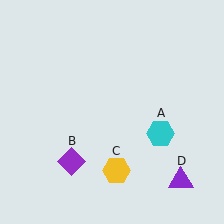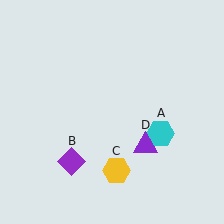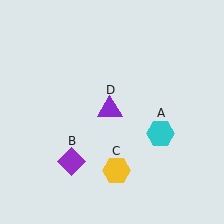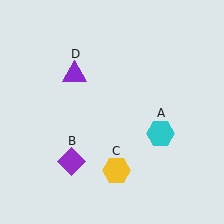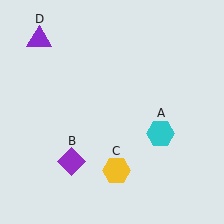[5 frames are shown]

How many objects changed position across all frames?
1 object changed position: purple triangle (object D).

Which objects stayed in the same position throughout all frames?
Cyan hexagon (object A) and purple diamond (object B) and yellow hexagon (object C) remained stationary.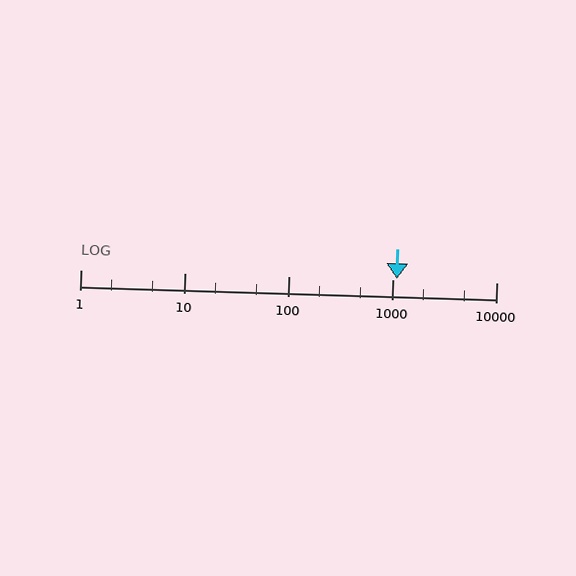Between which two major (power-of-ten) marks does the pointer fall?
The pointer is between 1000 and 10000.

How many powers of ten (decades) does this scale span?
The scale spans 4 decades, from 1 to 10000.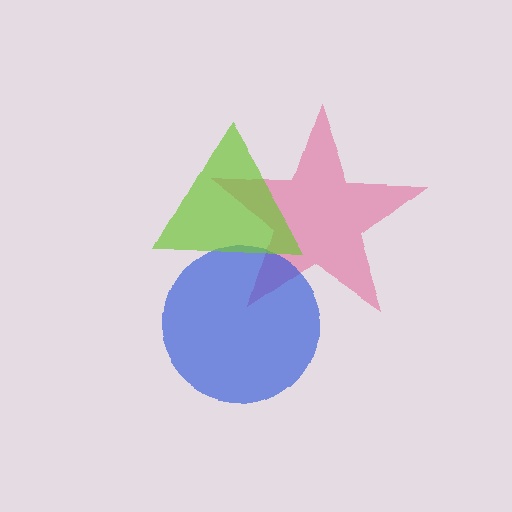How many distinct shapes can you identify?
There are 3 distinct shapes: a pink star, a blue circle, a lime triangle.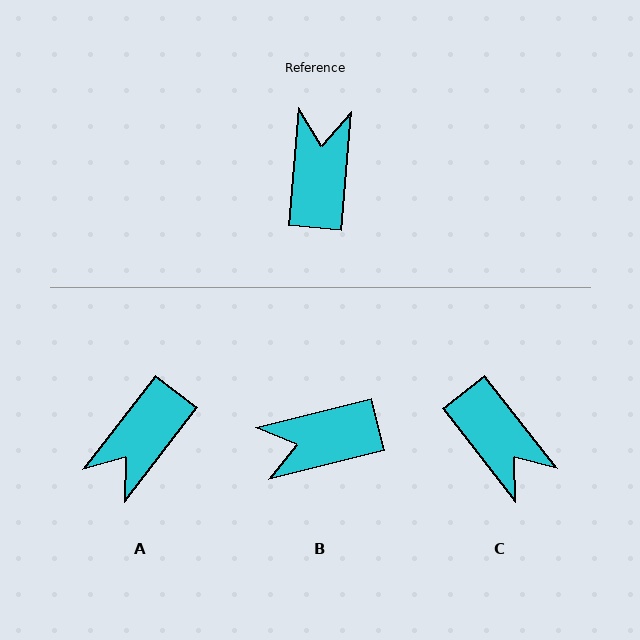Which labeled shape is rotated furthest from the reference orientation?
A, about 147 degrees away.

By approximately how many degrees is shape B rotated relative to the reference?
Approximately 109 degrees counter-clockwise.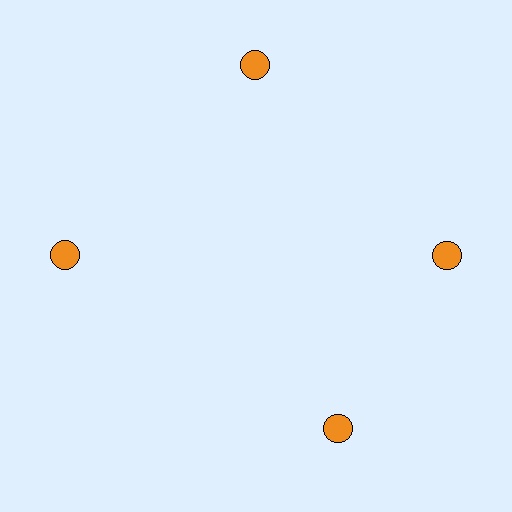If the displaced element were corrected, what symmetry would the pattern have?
It would have 4-fold rotational symmetry — the pattern would map onto itself every 90 degrees.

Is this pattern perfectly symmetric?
No. The 4 orange circles are arranged in a ring, but one element near the 6 o'clock position is rotated out of alignment along the ring, breaking the 4-fold rotational symmetry.